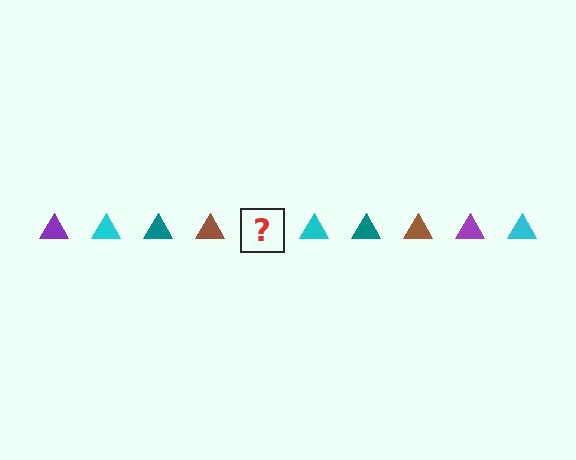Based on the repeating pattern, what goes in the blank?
The blank should be a purple triangle.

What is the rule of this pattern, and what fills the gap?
The rule is that the pattern cycles through purple, cyan, teal, brown triangles. The gap should be filled with a purple triangle.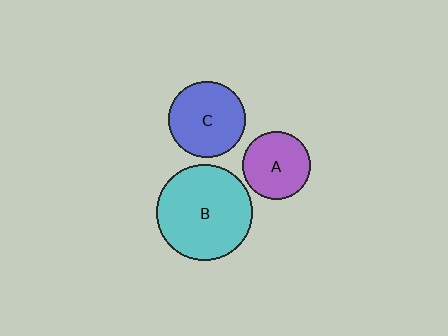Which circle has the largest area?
Circle B (cyan).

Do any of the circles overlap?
No, none of the circles overlap.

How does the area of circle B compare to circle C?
Approximately 1.6 times.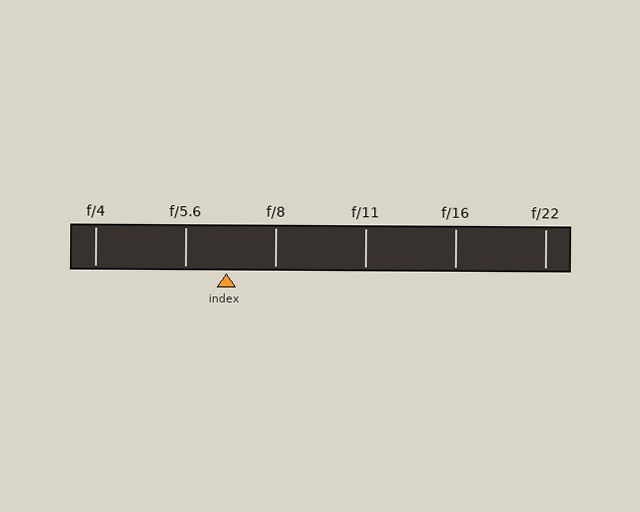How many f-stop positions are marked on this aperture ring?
There are 6 f-stop positions marked.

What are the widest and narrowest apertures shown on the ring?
The widest aperture shown is f/4 and the narrowest is f/22.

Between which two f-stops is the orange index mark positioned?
The index mark is between f/5.6 and f/8.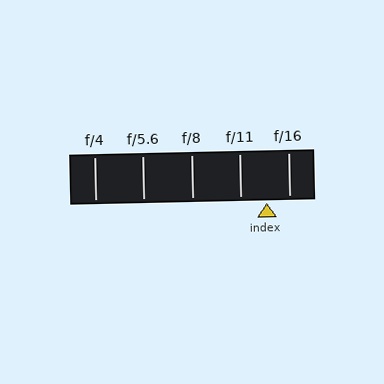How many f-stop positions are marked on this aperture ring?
There are 5 f-stop positions marked.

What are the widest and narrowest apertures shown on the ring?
The widest aperture shown is f/4 and the narrowest is f/16.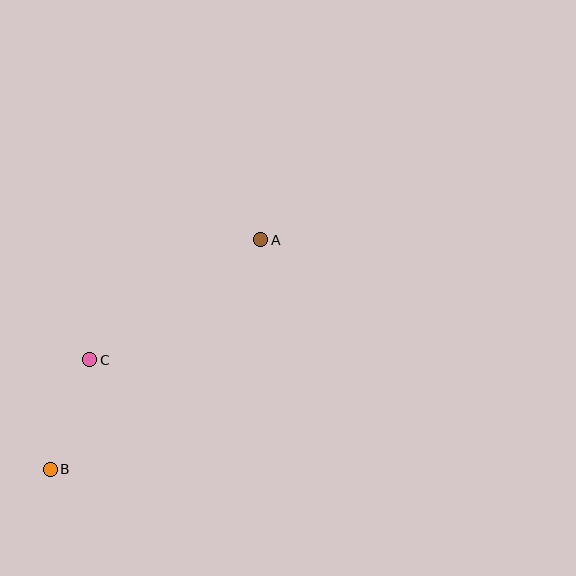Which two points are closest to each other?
Points B and C are closest to each other.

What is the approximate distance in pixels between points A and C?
The distance between A and C is approximately 209 pixels.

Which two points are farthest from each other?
Points A and B are farthest from each other.